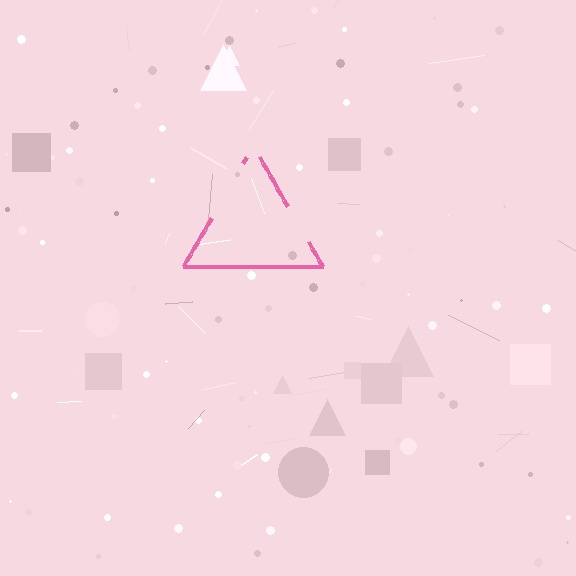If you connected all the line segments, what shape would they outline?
They would outline a triangle.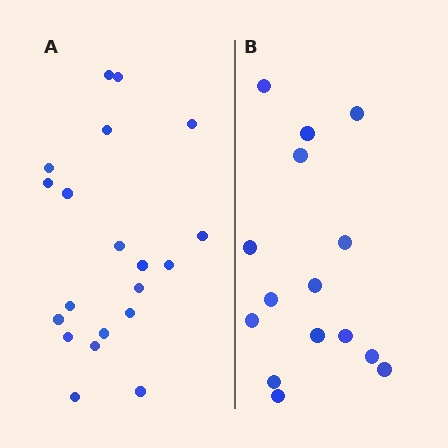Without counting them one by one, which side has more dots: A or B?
Region A (the left region) has more dots.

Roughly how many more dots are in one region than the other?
Region A has about 5 more dots than region B.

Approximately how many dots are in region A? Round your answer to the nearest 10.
About 20 dots.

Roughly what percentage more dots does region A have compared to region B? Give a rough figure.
About 35% more.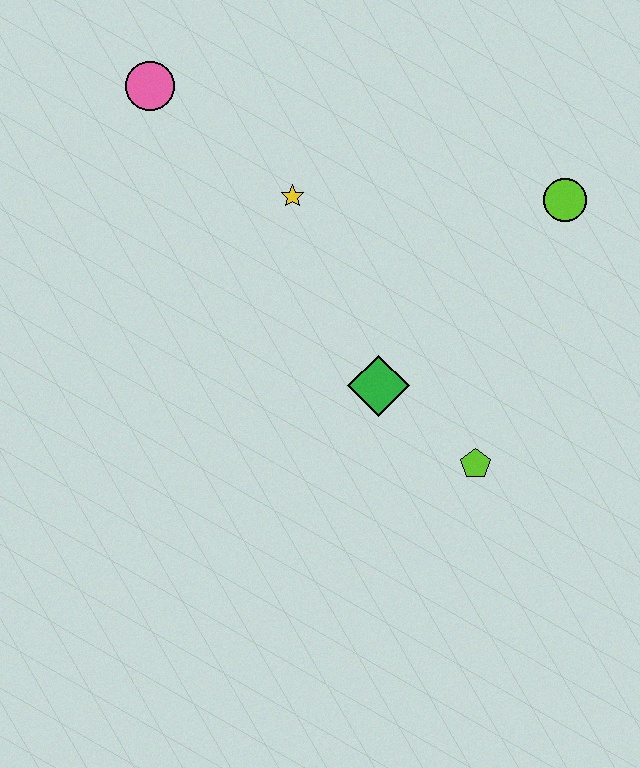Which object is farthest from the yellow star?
The lime pentagon is farthest from the yellow star.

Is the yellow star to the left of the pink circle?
No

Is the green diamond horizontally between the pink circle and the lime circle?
Yes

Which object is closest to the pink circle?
The yellow star is closest to the pink circle.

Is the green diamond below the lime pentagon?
No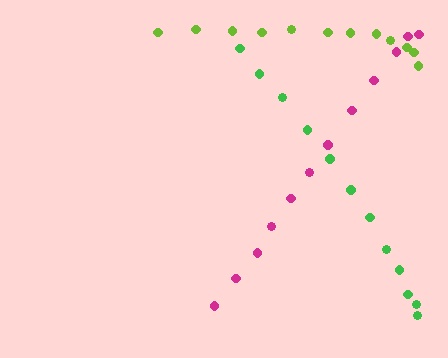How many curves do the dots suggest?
There are 3 distinct paths.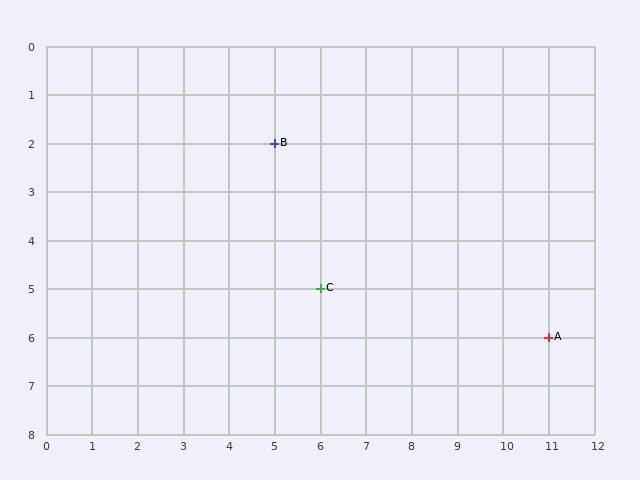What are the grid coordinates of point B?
Point B is at grid coordinates (5, 2).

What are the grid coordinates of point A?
Point A is at grid coordinates (11, 6).